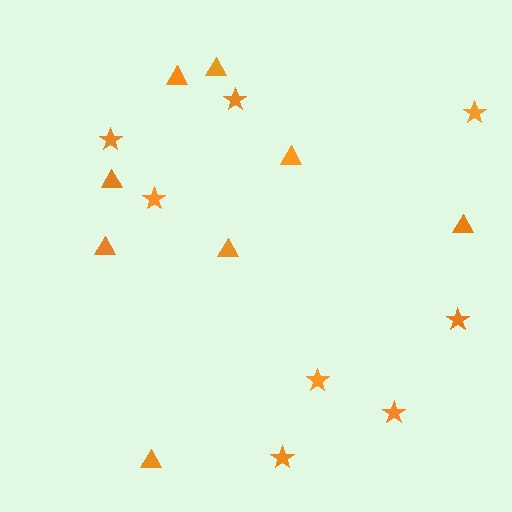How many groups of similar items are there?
There are 2 groups: one group of stars (8) and one group of triangles (8).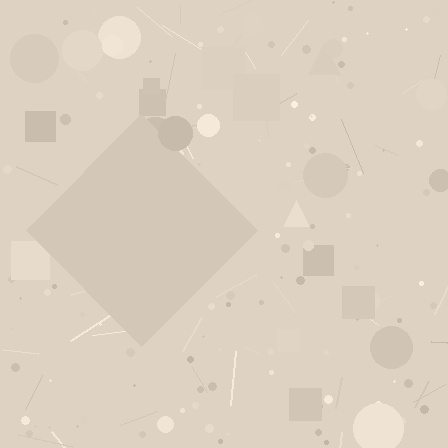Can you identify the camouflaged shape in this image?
The camouflaged shape is a diamond.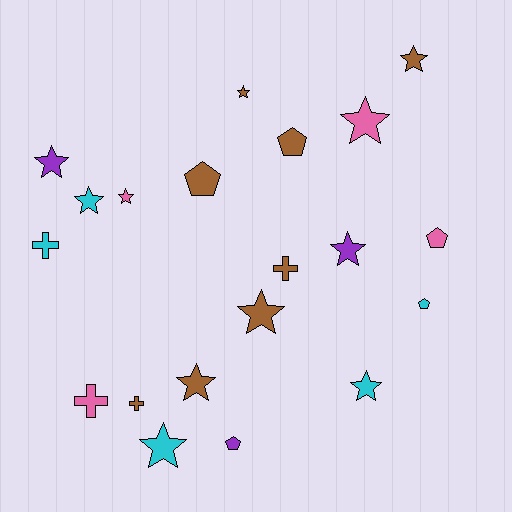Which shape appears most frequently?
Star, with 11 objects.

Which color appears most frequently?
Brown, with 8 objects.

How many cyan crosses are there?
There is 1 cyan cross.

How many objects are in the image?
There are 20 objects.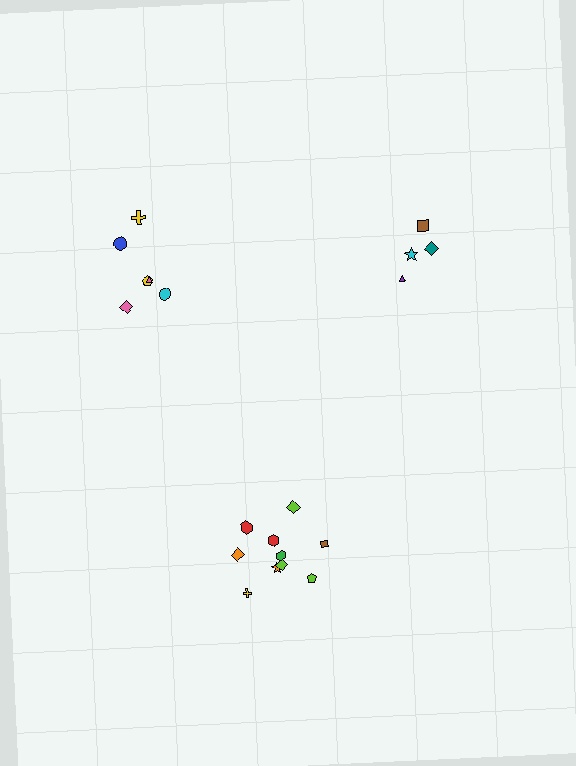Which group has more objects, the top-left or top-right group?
The top-left group.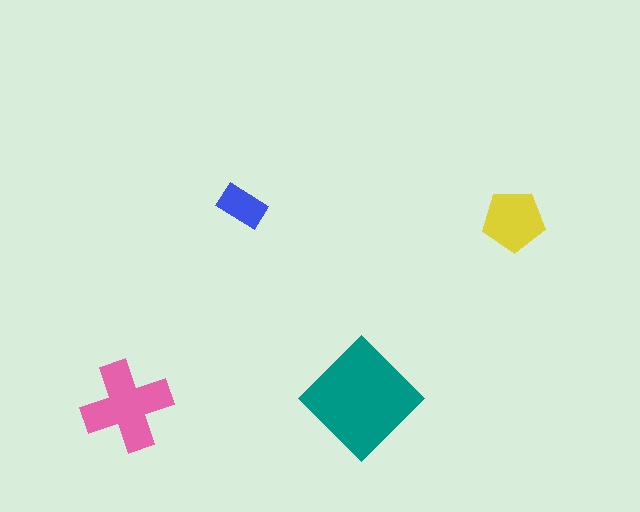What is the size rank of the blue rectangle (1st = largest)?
4th.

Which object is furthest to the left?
The pink cross is leftmost.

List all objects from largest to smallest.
The teal diamond, the pink cross, the yellow pentagon, the blue rectangle.